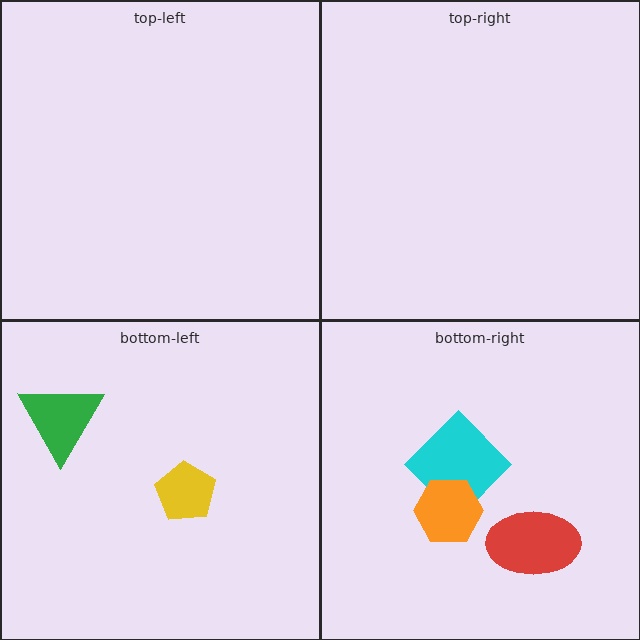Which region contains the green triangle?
The bottom-left region.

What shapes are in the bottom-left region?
The yellow pentagon, the green triangle.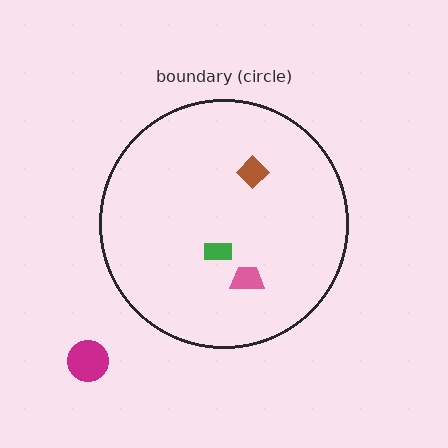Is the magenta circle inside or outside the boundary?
Outside.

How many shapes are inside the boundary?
3 inside, 1 outside.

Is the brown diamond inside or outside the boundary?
Inside.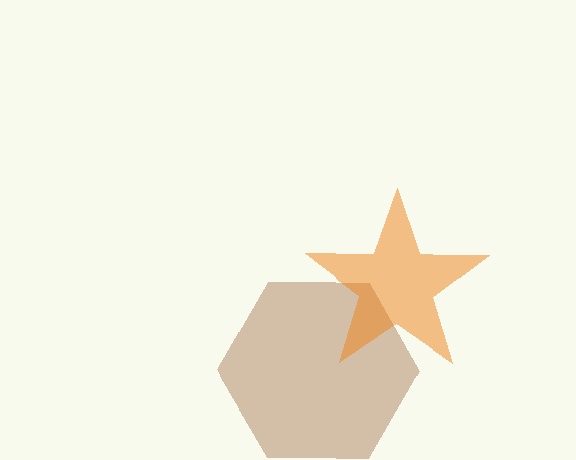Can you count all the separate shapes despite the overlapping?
Yes, there are 2 separate shapes.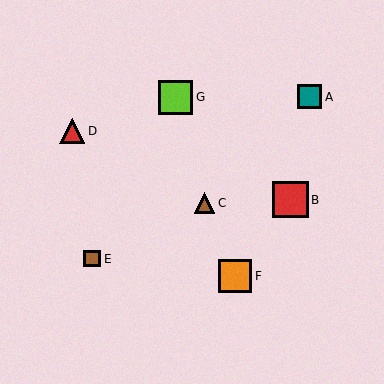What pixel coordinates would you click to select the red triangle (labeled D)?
Click at (72, 131) to select the red triangle D.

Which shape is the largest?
The red square (labeled B) is the largest.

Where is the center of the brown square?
The center of the brown square is at (92, 259).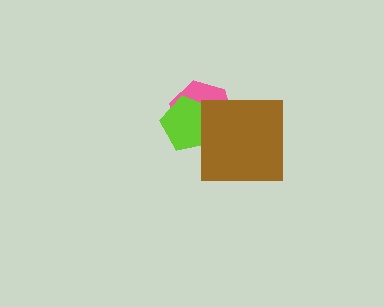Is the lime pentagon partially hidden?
Yes, it is partially covered by another shape.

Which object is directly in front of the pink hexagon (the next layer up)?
The lime pentagon is directly in front of the pink hexagon.